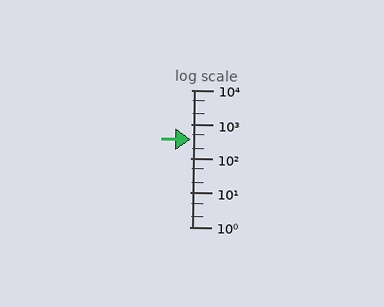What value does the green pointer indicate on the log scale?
The pointer indicates approximately 350.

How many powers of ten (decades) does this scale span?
The scale spans 4 decades, from 1 to 10000.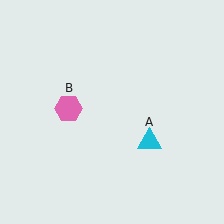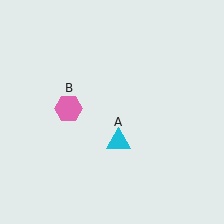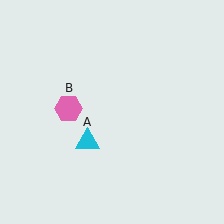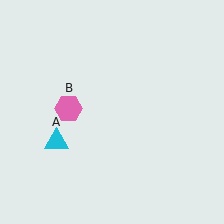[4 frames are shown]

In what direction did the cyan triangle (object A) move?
The cyan triangle (object A) moved left.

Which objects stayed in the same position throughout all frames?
Pink hexagon (object B) remained stationary.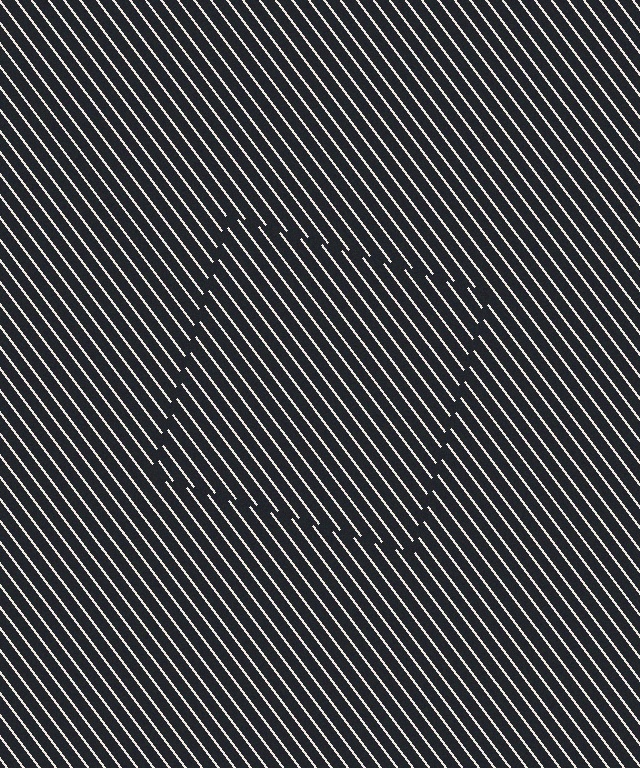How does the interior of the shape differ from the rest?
The interior of the shape contains the same grating, shifted by half a period — the contour is defined by the phase discontinuity where line-ends from the inner and outer gratings abut.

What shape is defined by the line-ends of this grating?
An illusory square. The interior of the shape contains the same grating, shifted by half a period — the contour is defined by the phase discontinuity where line-ends from the inner and outer gratings abut.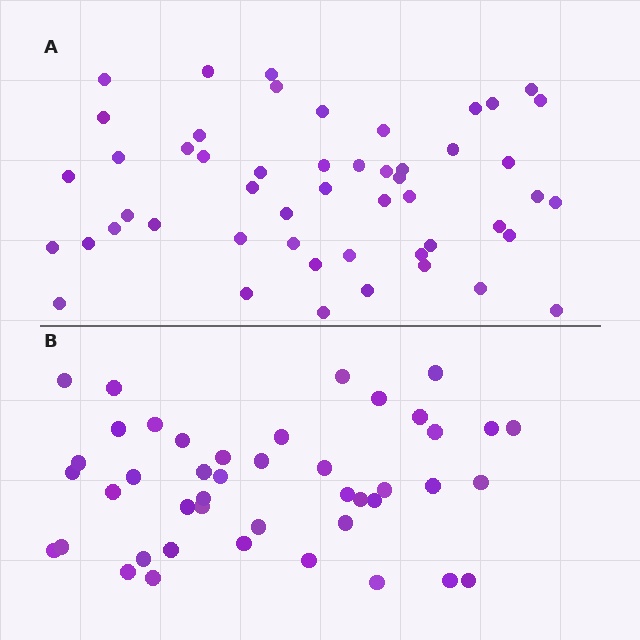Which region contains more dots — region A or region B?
Region A (the top region) has more dots.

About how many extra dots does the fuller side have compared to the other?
Region A has roughly 8 or so more dots than region B.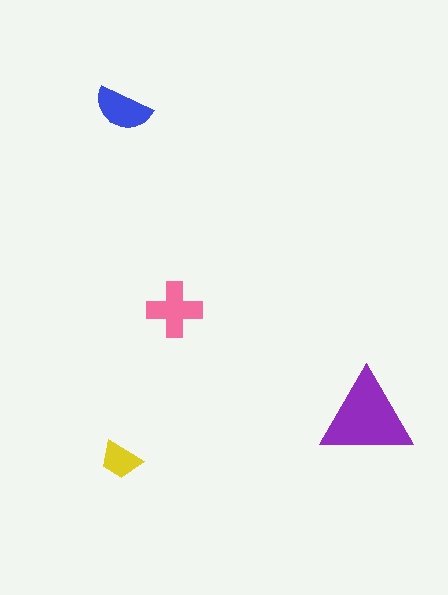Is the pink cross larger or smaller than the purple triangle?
Smaller.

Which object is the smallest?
The yellow trapezoid.